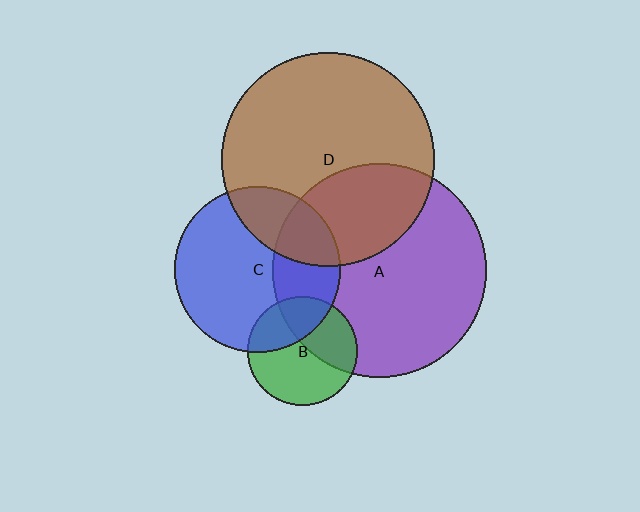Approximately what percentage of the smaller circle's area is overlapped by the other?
Approximately 30%.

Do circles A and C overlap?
Yes.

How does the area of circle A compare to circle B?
Approximately 3.8 times.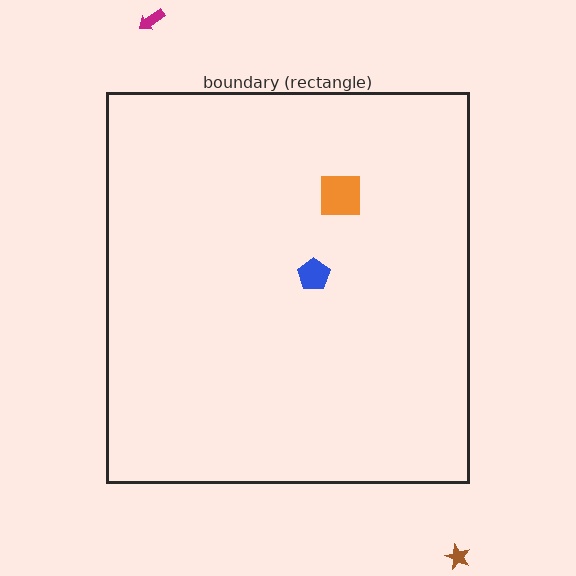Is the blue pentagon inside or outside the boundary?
Inside.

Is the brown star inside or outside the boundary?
Outside.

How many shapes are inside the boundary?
2 inside, 2 outside.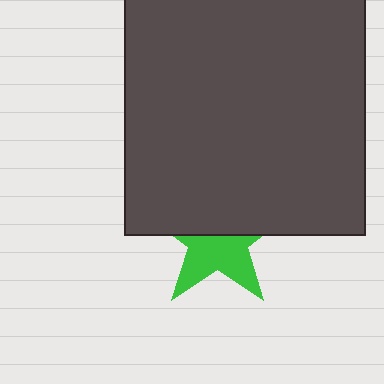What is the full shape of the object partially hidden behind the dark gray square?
The partially hidden object is a green star.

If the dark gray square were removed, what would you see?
You would see the complete green star.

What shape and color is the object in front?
The object in front is a dark gray square.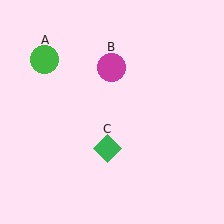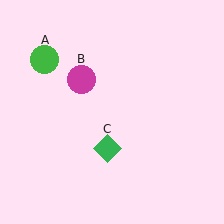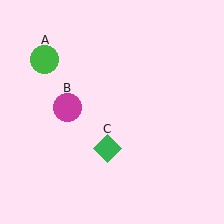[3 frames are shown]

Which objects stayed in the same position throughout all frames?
Green circle (object A) and green diamond (object C) remained stationary.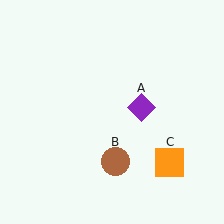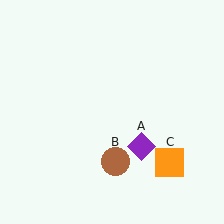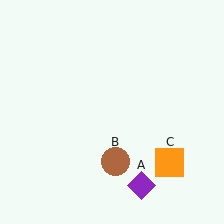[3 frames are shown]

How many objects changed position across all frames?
1 object changed position: purple diamond (object A).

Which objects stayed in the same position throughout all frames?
Brown circle (object B) and orange square (object C) remained stationary.